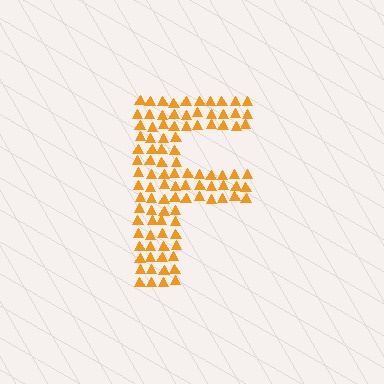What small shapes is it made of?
It is made of small triangles.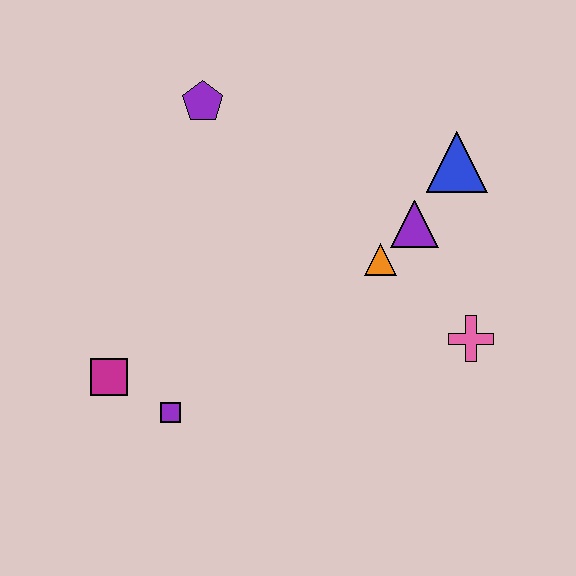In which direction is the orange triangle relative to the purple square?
The orange triangle is to the right of the purple square.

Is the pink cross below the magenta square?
No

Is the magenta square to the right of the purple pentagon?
No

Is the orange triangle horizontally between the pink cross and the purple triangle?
No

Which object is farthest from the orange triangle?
The magenta square is farthest from the orange triangle.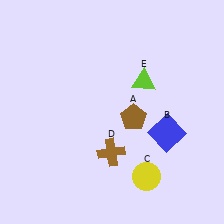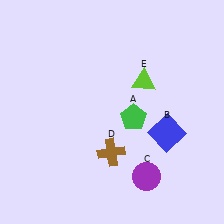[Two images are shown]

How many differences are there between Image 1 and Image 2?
There are 2 differences between the two images.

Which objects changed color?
A changed from brown to green. C changed from yellow to purple.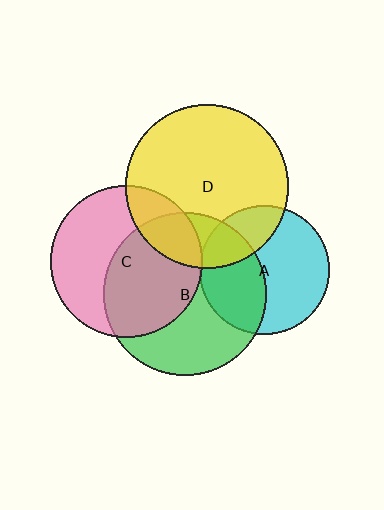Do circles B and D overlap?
Yes.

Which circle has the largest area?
Circle D (yellow).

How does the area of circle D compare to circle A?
Approximately 1.6 times.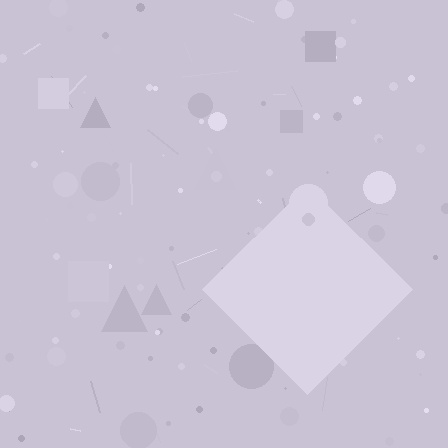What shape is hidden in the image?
A diamond is hidden in the image.